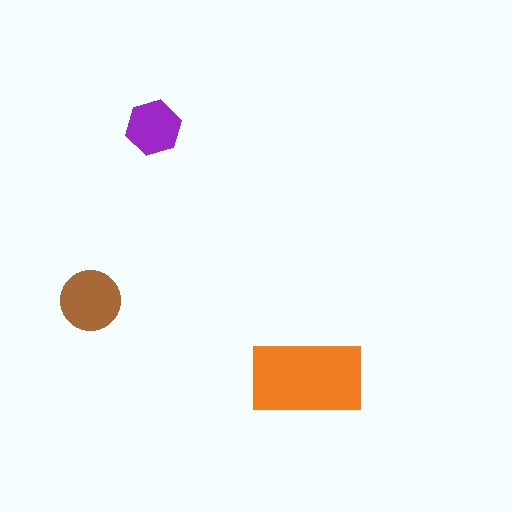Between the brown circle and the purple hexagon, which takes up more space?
The brown circle.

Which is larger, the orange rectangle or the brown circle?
The orange rectangle.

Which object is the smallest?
The purple hexagon.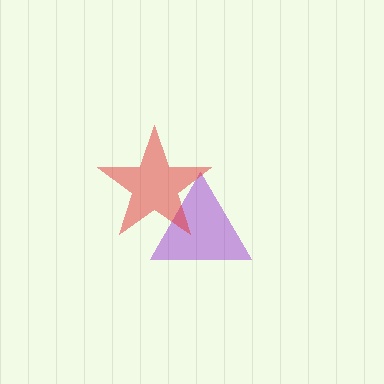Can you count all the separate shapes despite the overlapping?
Yes, there are 2 separate shapes.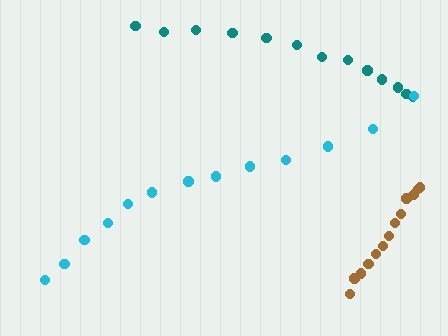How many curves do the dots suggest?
There are 3 distinct paths.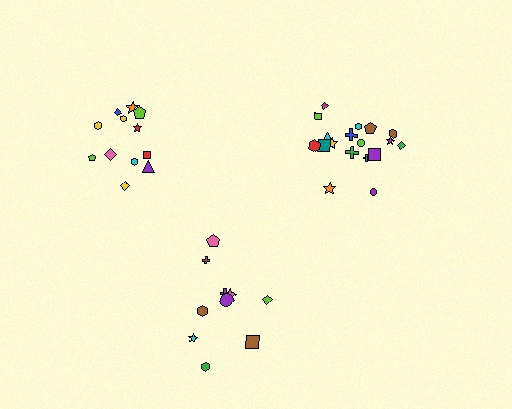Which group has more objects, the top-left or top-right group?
The top-right group.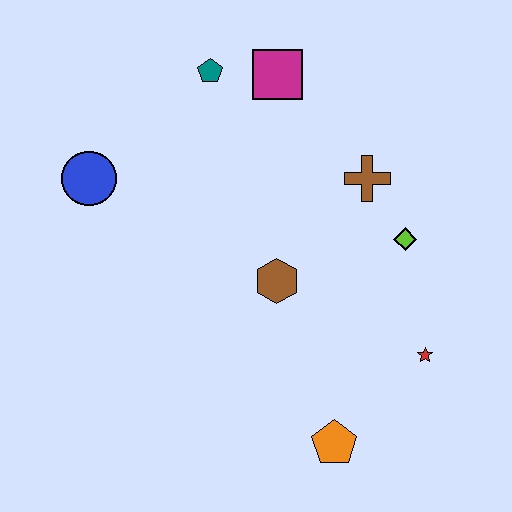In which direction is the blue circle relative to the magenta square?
The blue circle is to the left of the magenta square.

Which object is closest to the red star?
The lime diamond is closest to the red star.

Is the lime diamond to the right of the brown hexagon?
Yes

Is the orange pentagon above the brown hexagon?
No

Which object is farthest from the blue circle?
The red star is farthest from the blue circle.